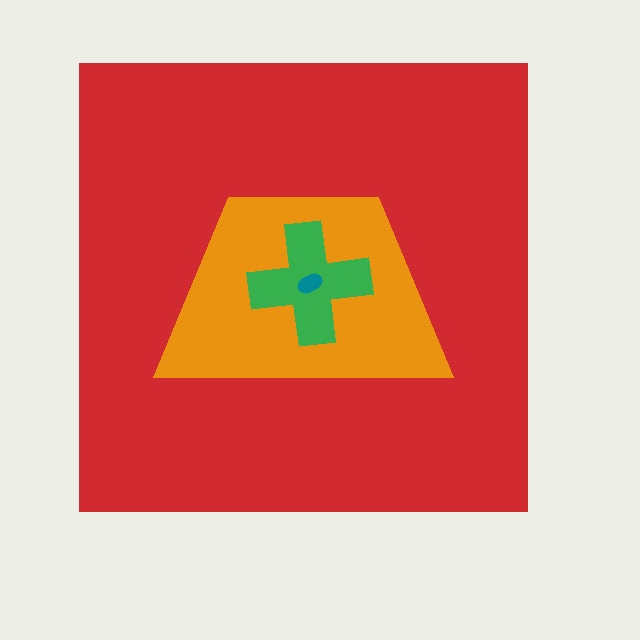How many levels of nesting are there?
4.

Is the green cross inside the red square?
Yes.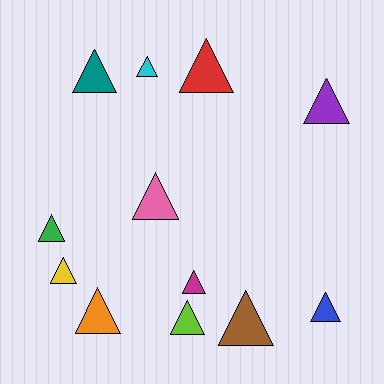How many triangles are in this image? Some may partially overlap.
There are 12 triangles.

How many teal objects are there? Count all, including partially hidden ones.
There is 1 teal object.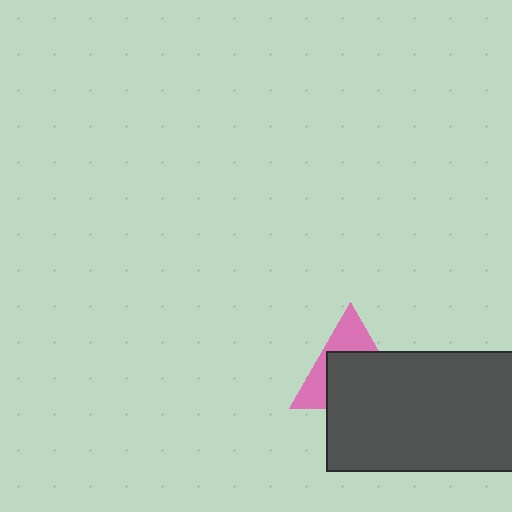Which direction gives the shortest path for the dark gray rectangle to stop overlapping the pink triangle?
Moving down gives the shortest separation.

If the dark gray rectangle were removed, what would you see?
You would see the complete pink triangle.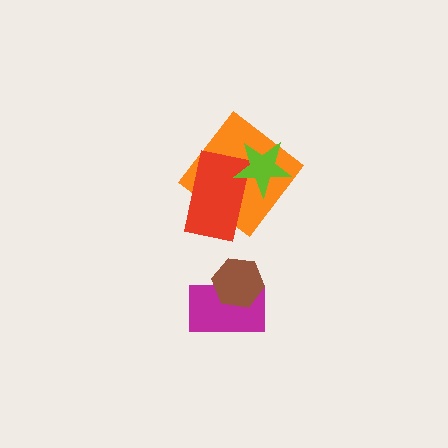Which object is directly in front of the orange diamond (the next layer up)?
The red rectangle is directly in front of the orange diamond.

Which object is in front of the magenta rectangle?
The brown hexagon is in front of the magenta rectangle.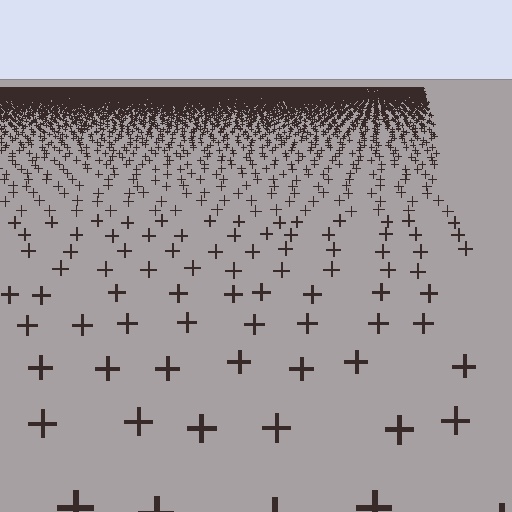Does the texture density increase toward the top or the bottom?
Density increases toward the top.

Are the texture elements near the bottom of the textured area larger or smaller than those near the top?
Larger. Near the bottom, elements are closer to the viewer and appear at a bigger on-screen size.